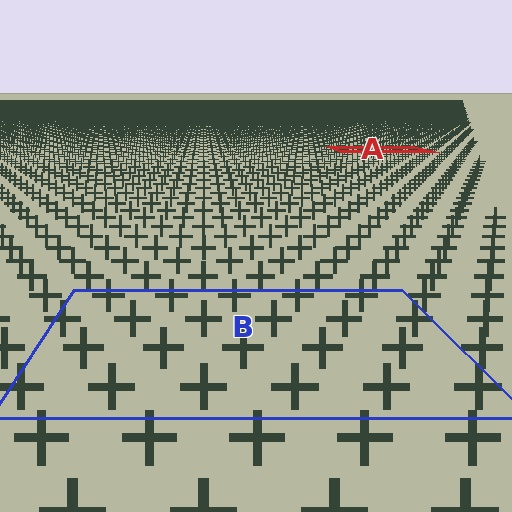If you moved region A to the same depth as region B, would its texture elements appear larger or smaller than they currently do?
They would appear larger. At a closer depth, the same texture elements are projected at a bigger on-screen size.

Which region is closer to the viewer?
Region B is closer. The texture elements there are larger and more spread out.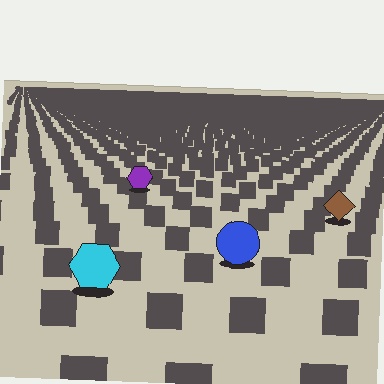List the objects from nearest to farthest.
From nearest to farthest: the cyan hexagon, the blue circle, the brown diamond, the purple hexagon.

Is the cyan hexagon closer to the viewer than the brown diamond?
Yes. The cyan hexagon is closer — you can tell from the texture gradient: the ground texture is coarser near it.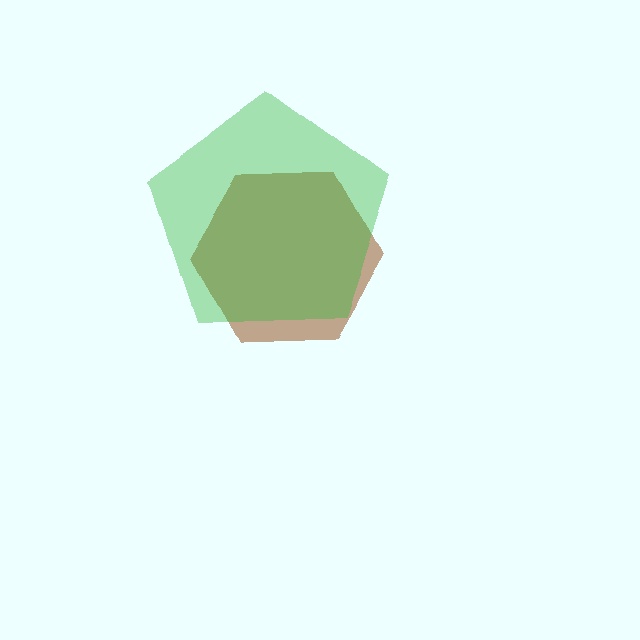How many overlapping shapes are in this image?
There are 2 overlapping shapes in the image.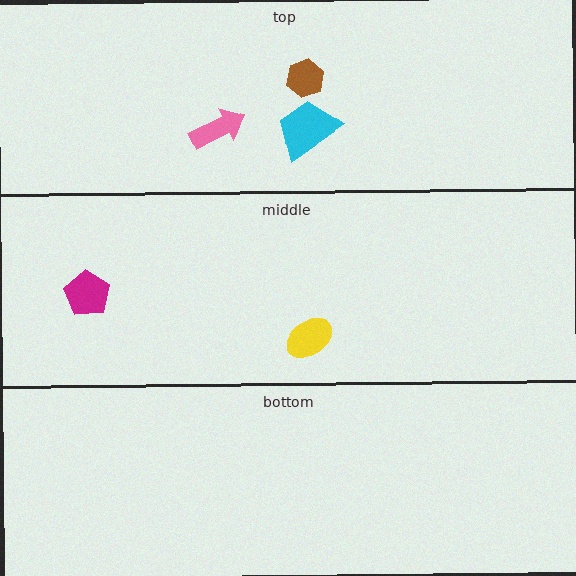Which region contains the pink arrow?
The top region.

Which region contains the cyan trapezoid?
The top region.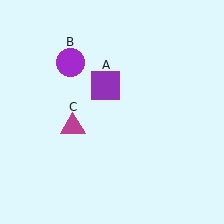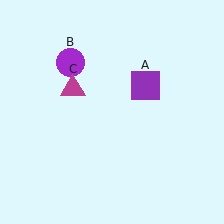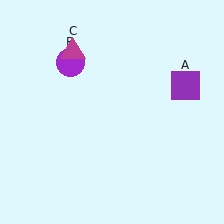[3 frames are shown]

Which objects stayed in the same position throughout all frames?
Purple circle (object B) remained stationary.